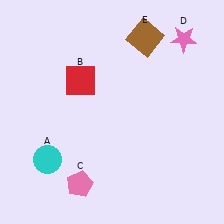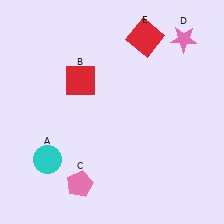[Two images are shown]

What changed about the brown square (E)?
In Image 1, E is brown. In Image 2, it changed to red.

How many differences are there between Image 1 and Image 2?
There is 1 difference between the two images.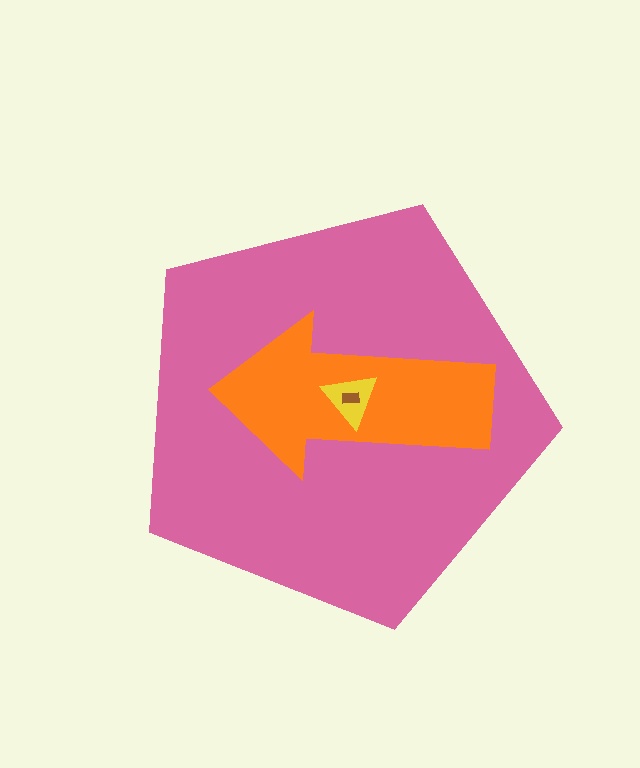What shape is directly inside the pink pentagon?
The orange arrow.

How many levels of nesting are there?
4.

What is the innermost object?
The brown rectangle.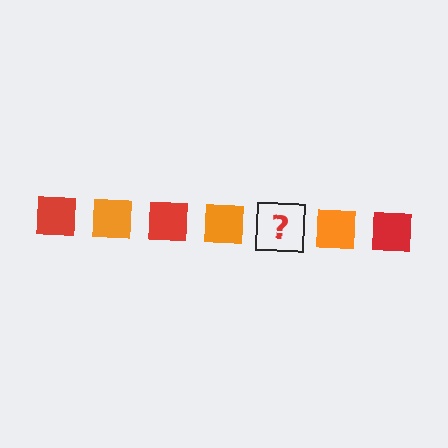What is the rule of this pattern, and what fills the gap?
The rule is that the pattern cycles through red, orange squares. The gap should be filled with a red square.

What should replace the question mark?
The question mark should be replaced with a red square.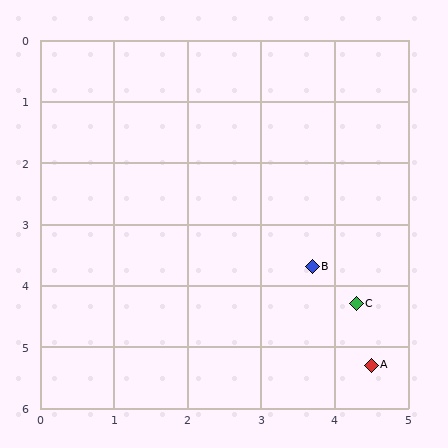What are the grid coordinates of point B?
Point B is at approximately (3.7, 3.7).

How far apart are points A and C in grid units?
Points A and C are about 1.0 grid units apart.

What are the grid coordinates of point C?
Point C is at approximately (4.3, 4.3).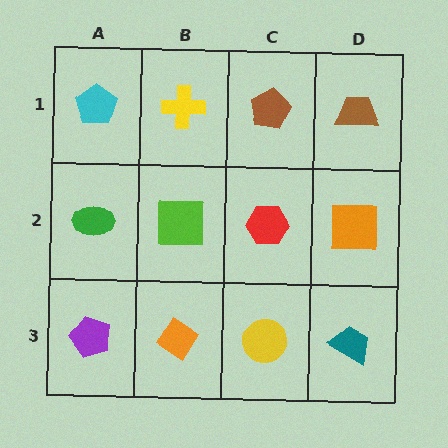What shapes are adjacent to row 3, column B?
A lime square (row 2, column B), a purple pentagon (row 3, column A), a yellow circle (row 3, column C).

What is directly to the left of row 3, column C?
An orange diamond.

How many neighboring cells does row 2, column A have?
3.